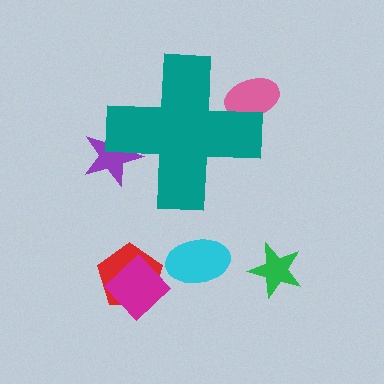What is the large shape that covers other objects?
A teal cross.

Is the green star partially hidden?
No, the green star is fully visible.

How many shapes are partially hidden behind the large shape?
2 shapes are partially hidden.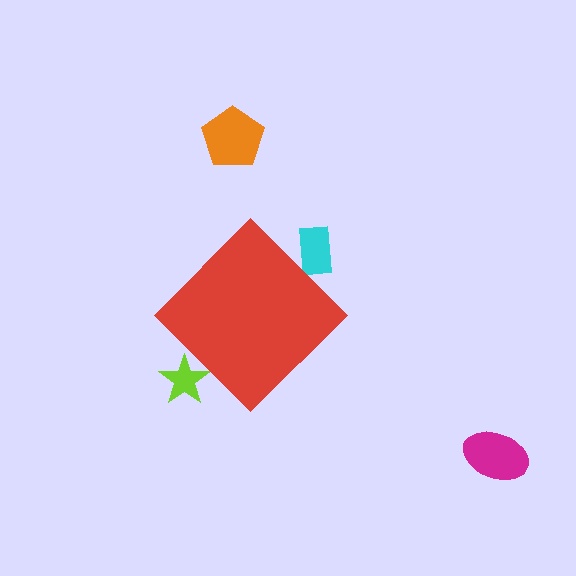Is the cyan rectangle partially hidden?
Yes, the cyan rectangle is partially hidden behind the red diamond.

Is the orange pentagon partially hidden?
No, the orange pentagon is fully visible.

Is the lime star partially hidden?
Yes, the lime star is partially hidden behind the red diamond.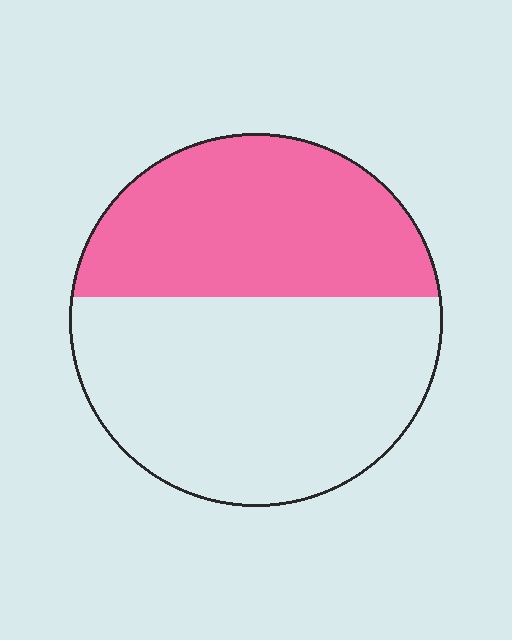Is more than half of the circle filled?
No.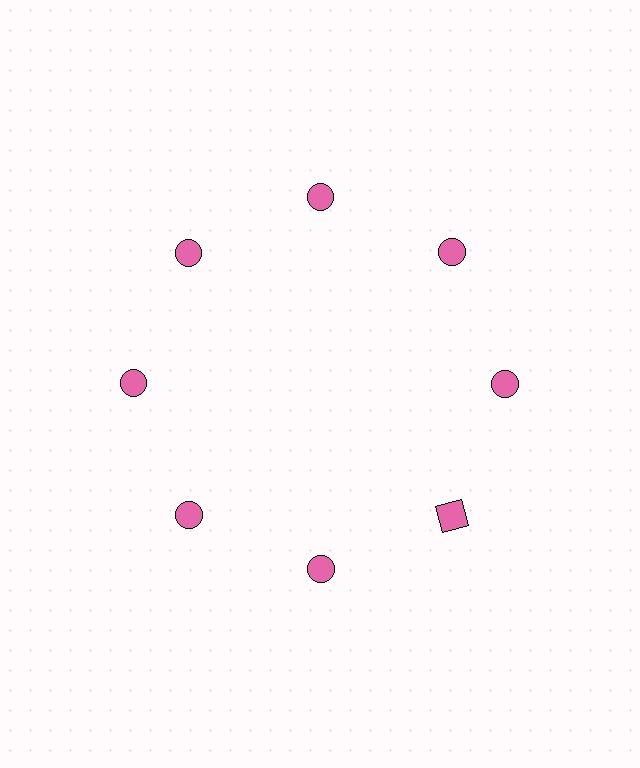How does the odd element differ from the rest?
It has a different shape: square instead of circle.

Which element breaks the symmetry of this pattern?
The pink square at roughly the 4 o'clock position breaks the symmetry. All other shapes are pink circles.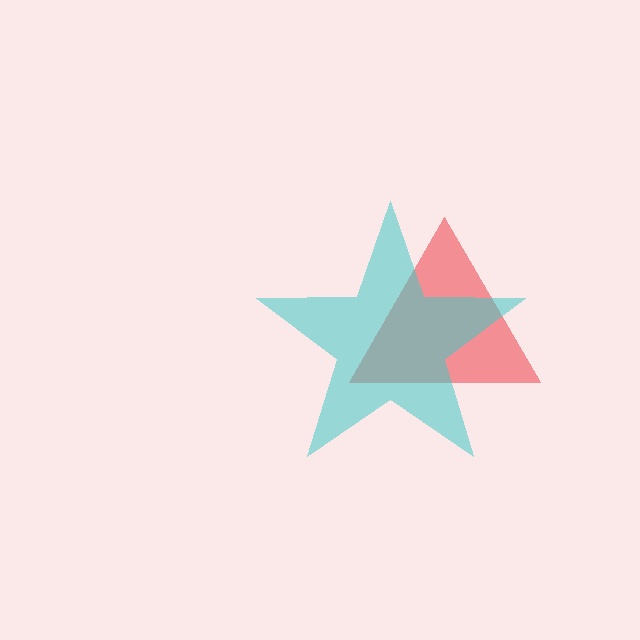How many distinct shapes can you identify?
There are 2 distinct shapes: a red triangle, a cyan star.